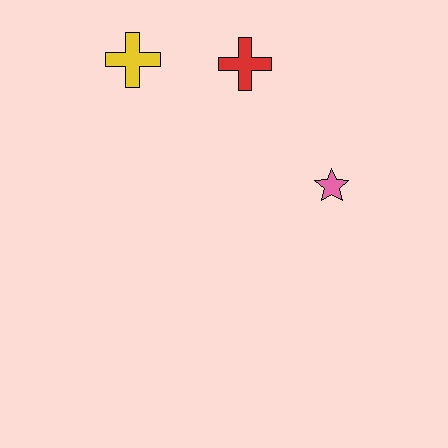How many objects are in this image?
There are 3 objects.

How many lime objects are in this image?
There are no lime objects.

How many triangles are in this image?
There are no triangles.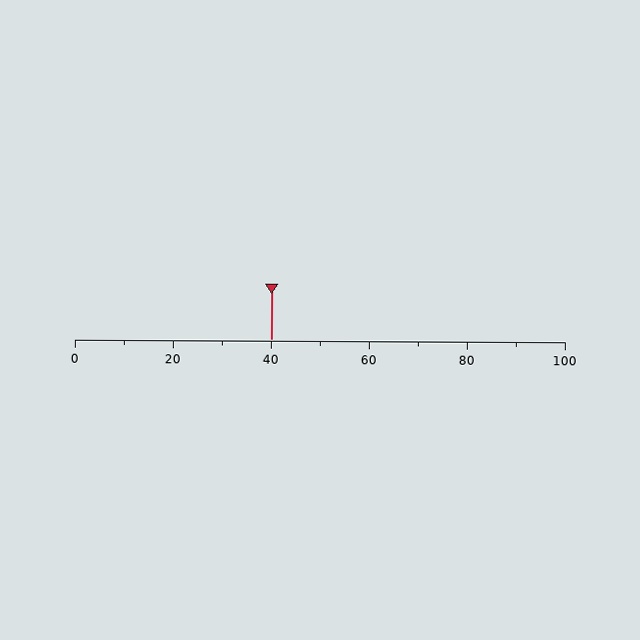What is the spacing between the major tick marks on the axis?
The major ticks are spaced 20 apart.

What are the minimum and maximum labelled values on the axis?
The axis runs from 0 to 100.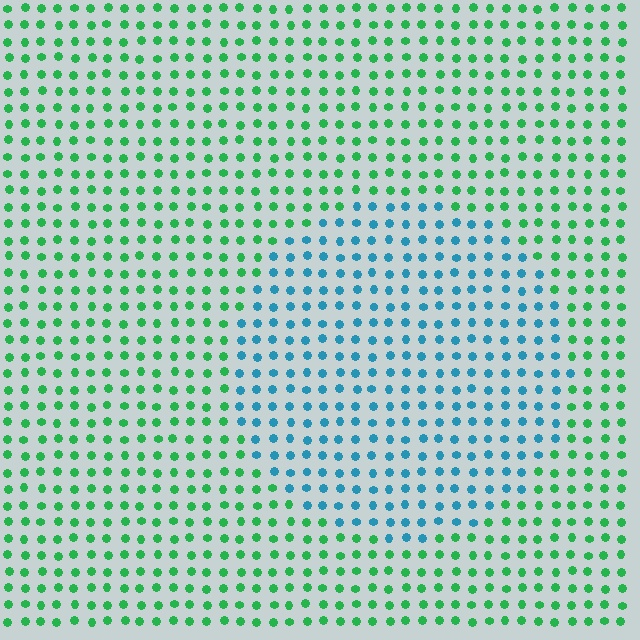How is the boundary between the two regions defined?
The boundary is defined purely by a slight shift in hue (about 58 degrees). Spacing, size, and orientation are identical on both sides.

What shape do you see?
I see a circle.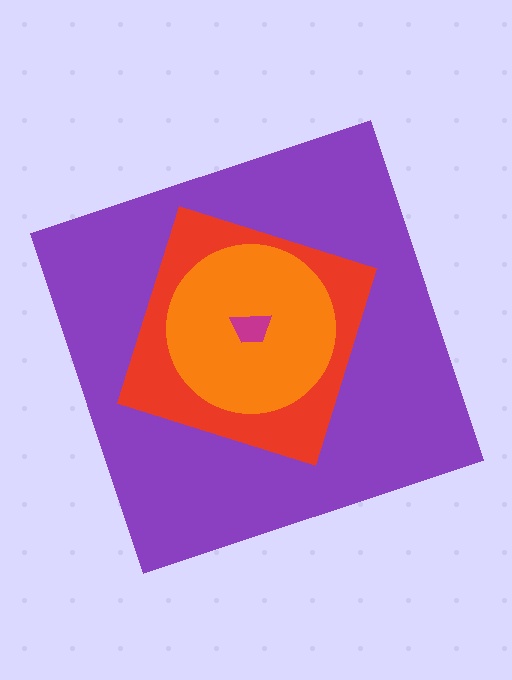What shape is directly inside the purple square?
The red diamond.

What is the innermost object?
The magenta trapezoid.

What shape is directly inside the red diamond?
The orange circle.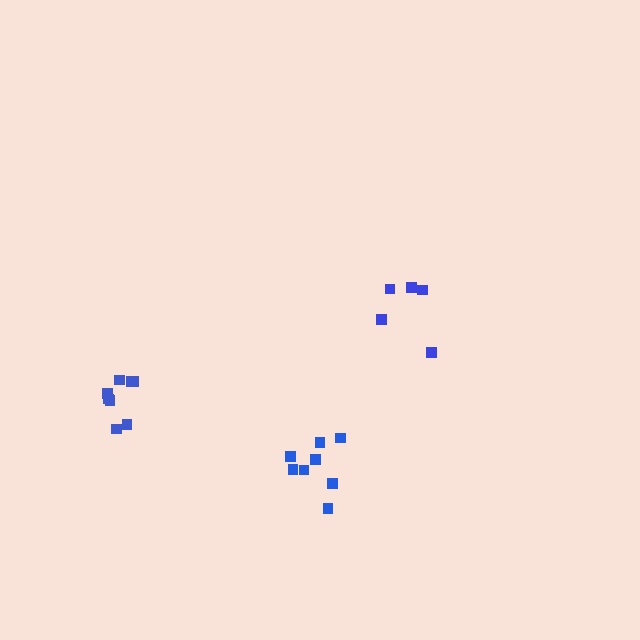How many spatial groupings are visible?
There are 3 spatial groupings.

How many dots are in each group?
Group 1: 5 dots, Group 2: 8 dots, Group 3: 8 dots (21 total).